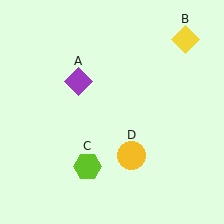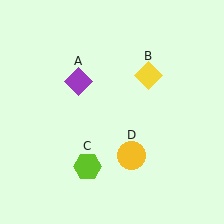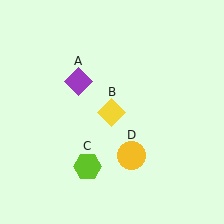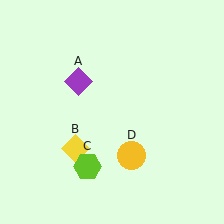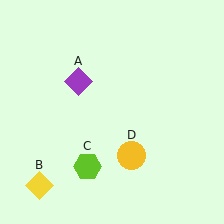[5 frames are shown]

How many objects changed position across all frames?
1 object changed position: yellow diamond (object B).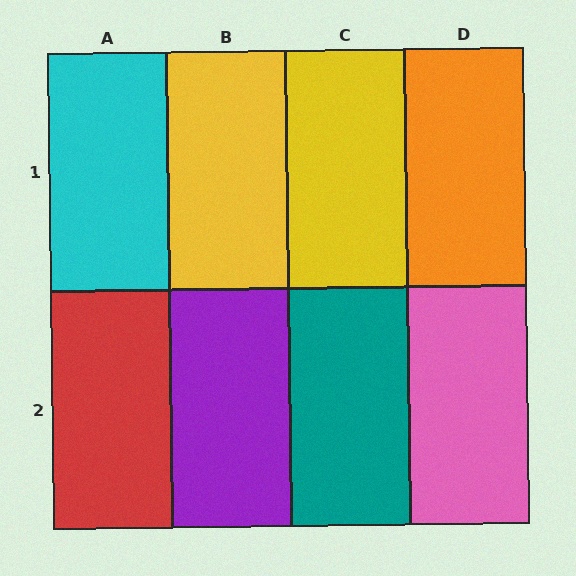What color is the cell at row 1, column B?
Yellow.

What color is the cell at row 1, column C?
Yellow.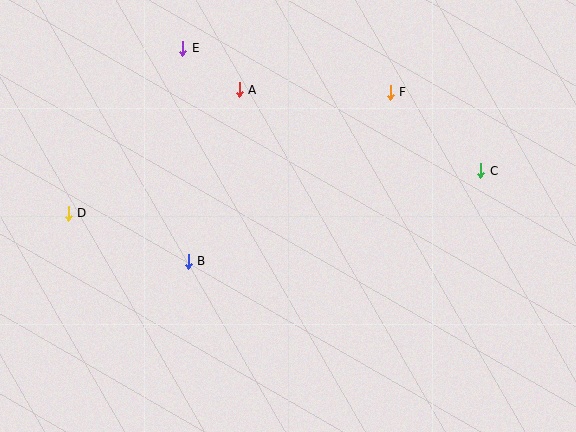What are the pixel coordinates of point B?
Point B is at (188, 261).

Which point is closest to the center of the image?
Point B at (188, 261) is closest to the center.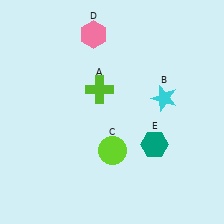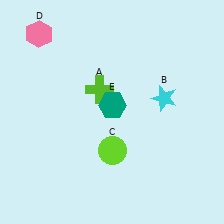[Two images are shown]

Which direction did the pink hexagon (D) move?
The pink hexagon (D) moved left.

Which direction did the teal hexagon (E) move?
The teal hexagon (E) moved left.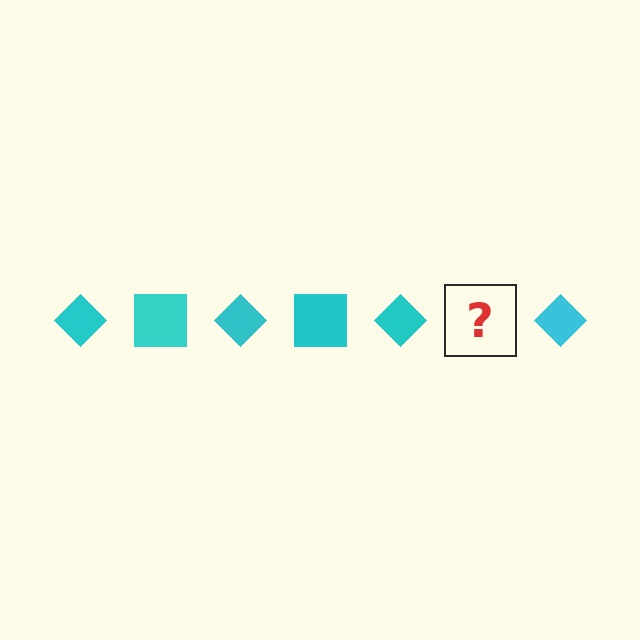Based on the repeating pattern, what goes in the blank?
The blank should be a cyan square.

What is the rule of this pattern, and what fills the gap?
The rule is that the pattern cycles through diamond, square shapes in cyan. The gap should be filled with a cyan square.